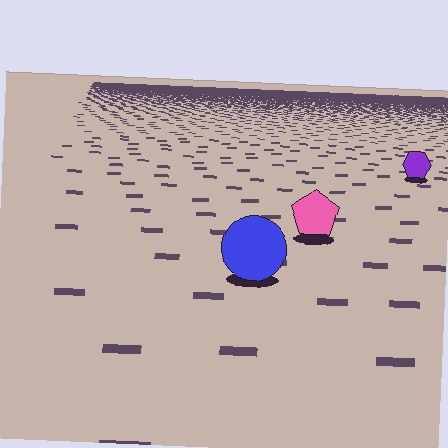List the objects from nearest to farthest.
From nearest to farthest: the blue circle, the pink pentagon, the purple hexagon.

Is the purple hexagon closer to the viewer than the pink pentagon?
No. The pink pentagon is closer — you can tell from the texture gradient: the ground texture is coarser near it.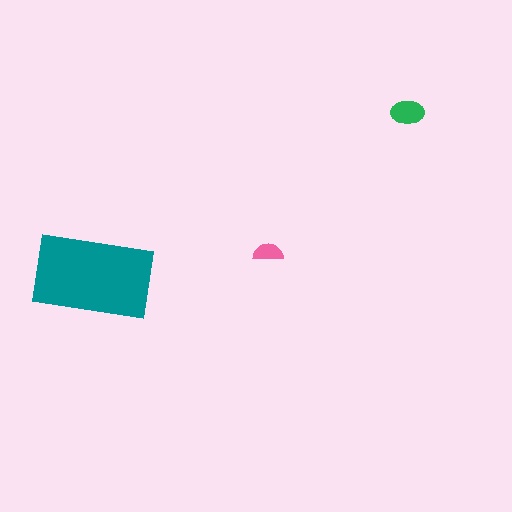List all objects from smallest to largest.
The pink semicircle, the green ellipse, the teal rectangle.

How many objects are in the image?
There are 3 objects in the image.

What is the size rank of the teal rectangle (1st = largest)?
1st.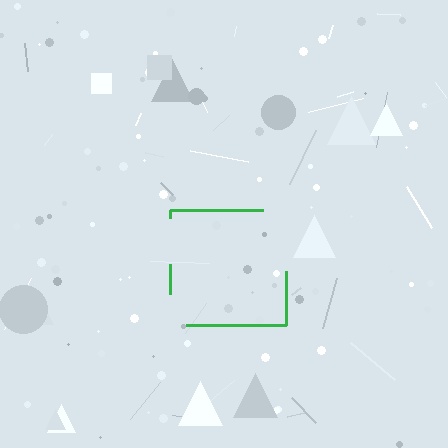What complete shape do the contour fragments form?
The contour fragments form a square.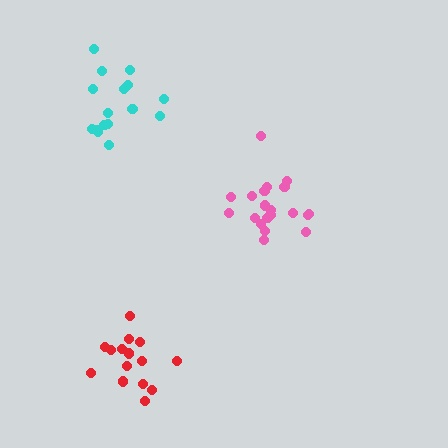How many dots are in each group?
Group 1: 16 dots, Group 2: 20 dots, Group 3: 15 dots (51 total).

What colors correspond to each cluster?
The clusters are colored: cyan, pink, red.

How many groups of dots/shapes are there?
There are 3 groups.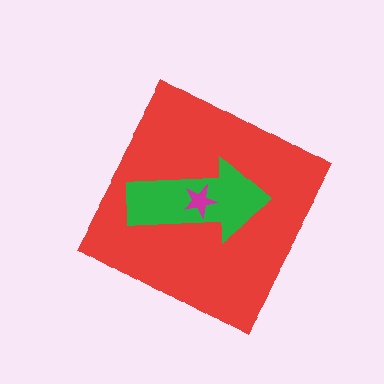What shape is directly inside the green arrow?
The magenta star.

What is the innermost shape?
The magenta star.